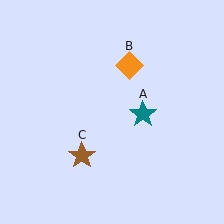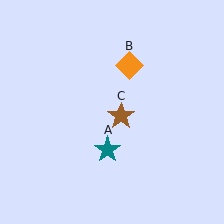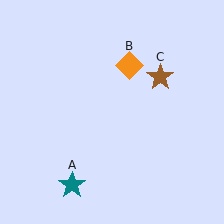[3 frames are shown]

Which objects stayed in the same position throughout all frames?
Orange diamond (object B) remained stationary.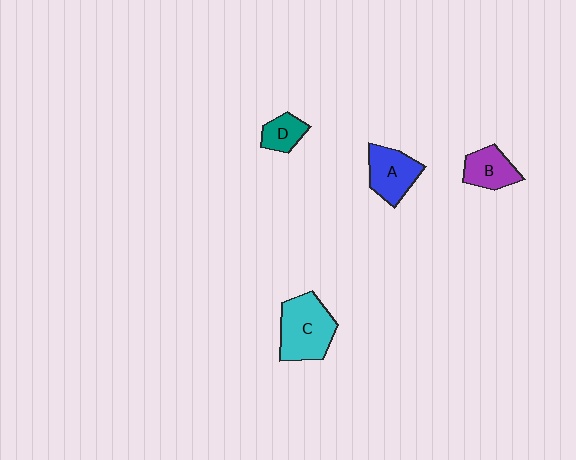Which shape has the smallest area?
Shape D (teal).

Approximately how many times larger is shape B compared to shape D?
Approximately 1.4 times.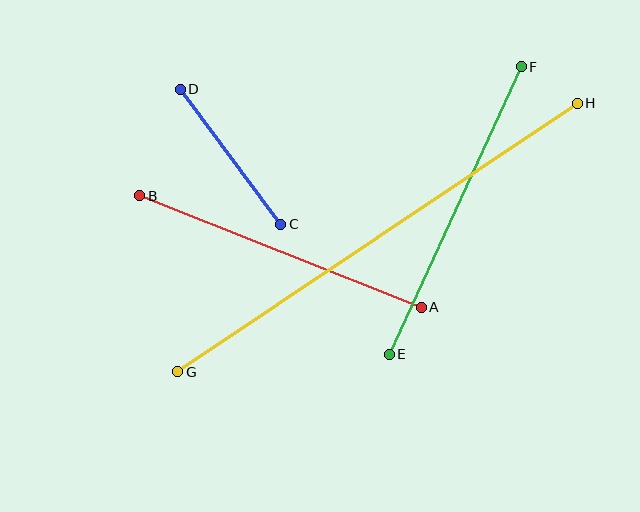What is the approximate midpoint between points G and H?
The midpoint is at approximately (378, 238) pixels.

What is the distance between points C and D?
The distance is approximately 168 pixels.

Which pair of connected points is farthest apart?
Points G and H are farthest apart.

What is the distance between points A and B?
The distance is approximately 303 pixels.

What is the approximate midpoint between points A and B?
The midpoint is at approximately (280, 251) pixels.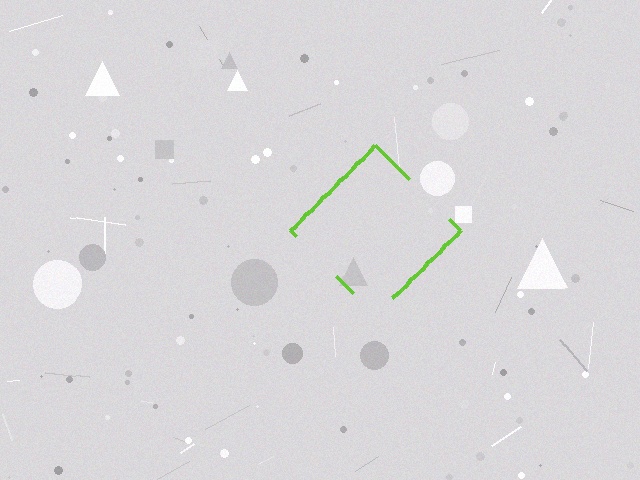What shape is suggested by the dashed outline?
The dashed outline suggests a diamond.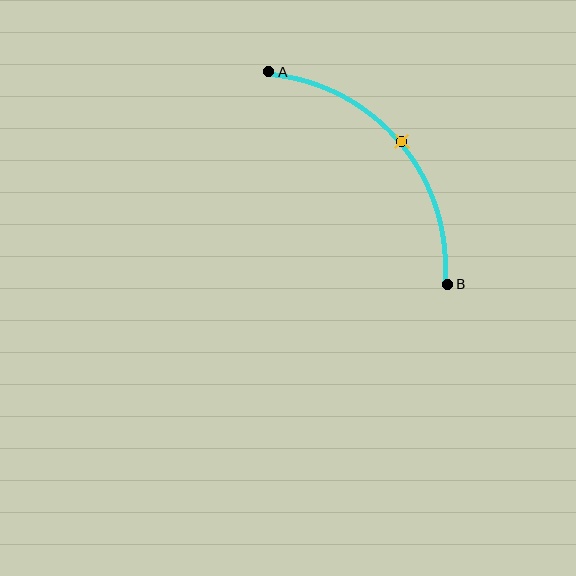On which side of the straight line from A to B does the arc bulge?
The arc bulges above and to the right of the straight line connecting A and B.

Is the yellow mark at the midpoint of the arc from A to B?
Yes. The yellow mark lies on the arc at equal arc-length from both A and B — it is the arc midpoint.